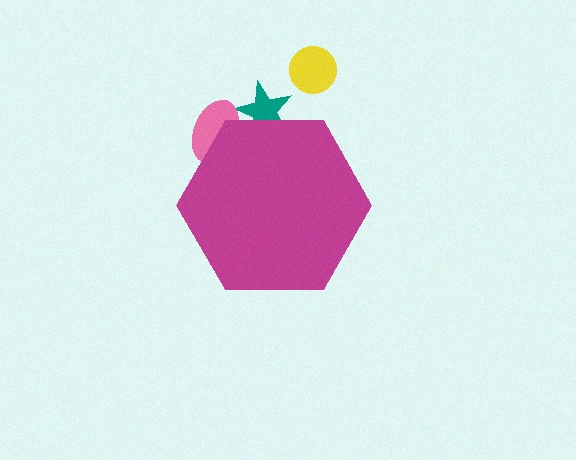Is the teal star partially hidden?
Yes, the teal star is partially hidden behind the magenta hexagon.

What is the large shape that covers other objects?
A magenta hexagon.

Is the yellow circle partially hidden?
No, the yellow circle is fully visible.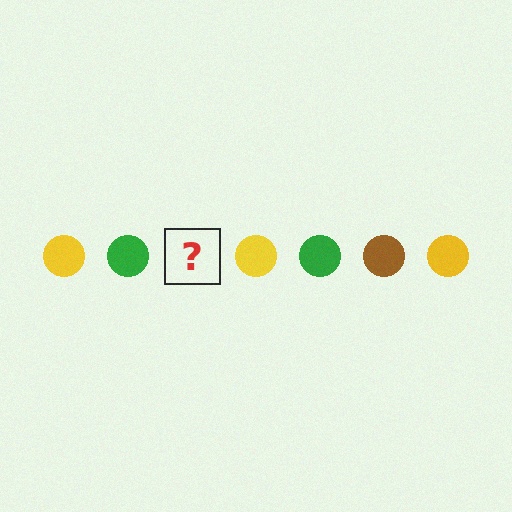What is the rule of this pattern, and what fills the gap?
The rule is that the pattern cycles through yellow, green, brown circles. The gap should be filled with a brown circle.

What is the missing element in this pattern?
The missing element is a brown circle.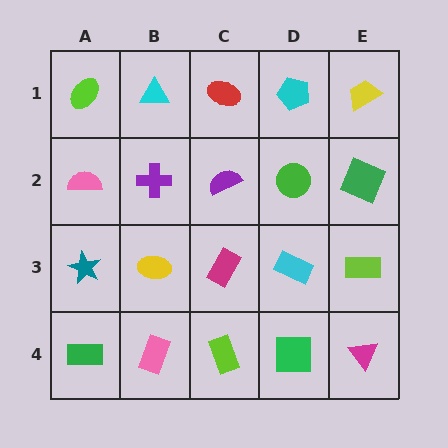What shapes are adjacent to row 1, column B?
A purple cross (row 2, column B), a lime ellipse (row 1, column A), a red ellipse (row 1, column C).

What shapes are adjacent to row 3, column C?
A purple semicircle (row 2, column C), a lime rectangle (row 4, column C), a yellow ellipse (row 3, column B), a cyan rectangle (row 3, column D).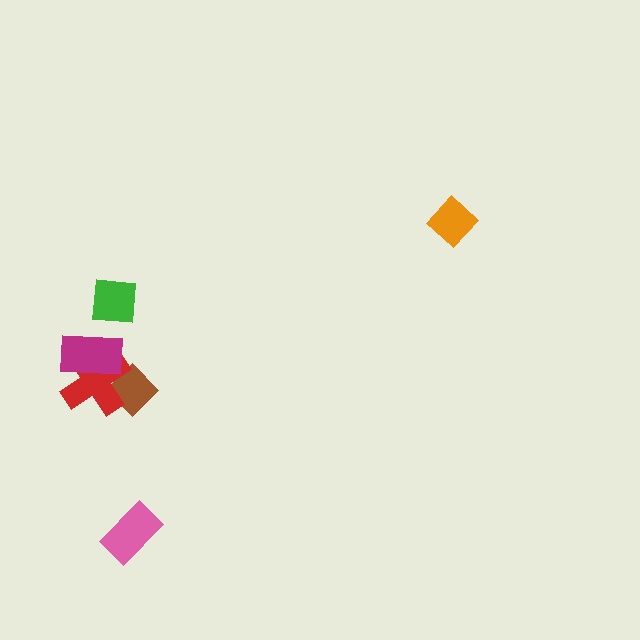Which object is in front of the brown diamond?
The red cross is in front of the brown diamond.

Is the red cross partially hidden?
Yes, it is partially covered by another shape.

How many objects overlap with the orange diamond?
0 objects overlap with the orange diamond.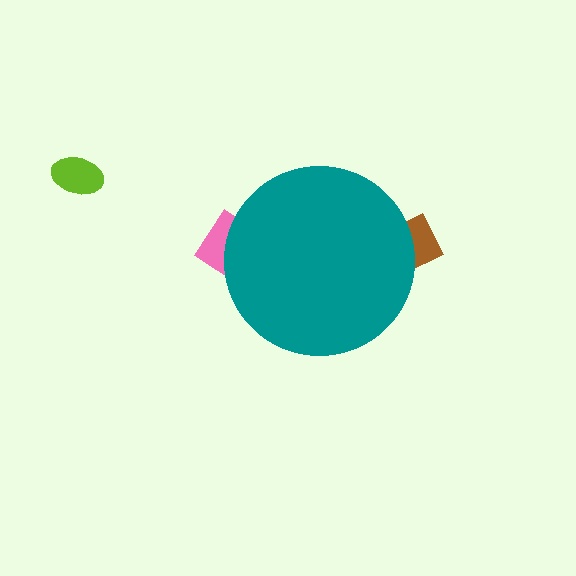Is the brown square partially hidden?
Yes, the brown square is partially hidden behind the teal circle.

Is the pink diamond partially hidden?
Yes, the pink diamond is partially hidden behind the teal circle.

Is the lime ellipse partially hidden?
No, the lime ellipse is fully visible.